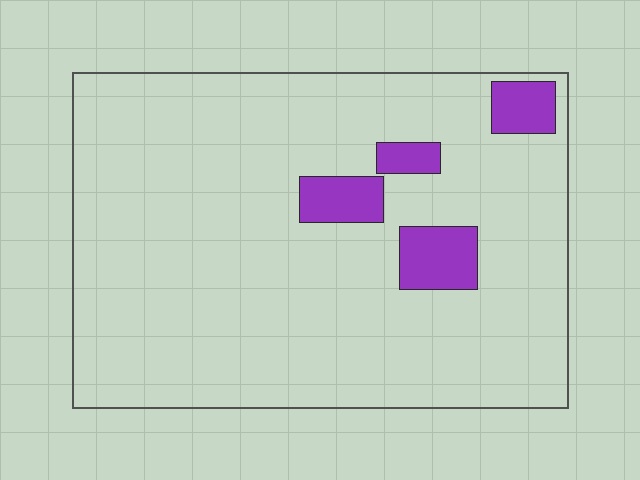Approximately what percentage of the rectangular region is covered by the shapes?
Approximately 10%.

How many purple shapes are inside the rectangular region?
4.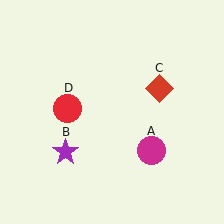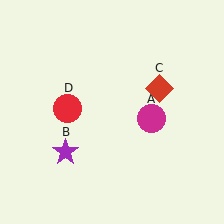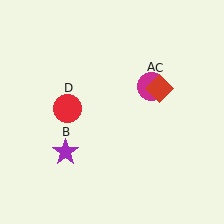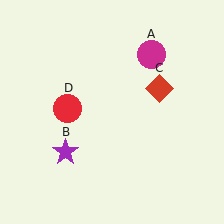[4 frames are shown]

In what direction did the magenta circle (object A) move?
The magenta circle (object A) moved up.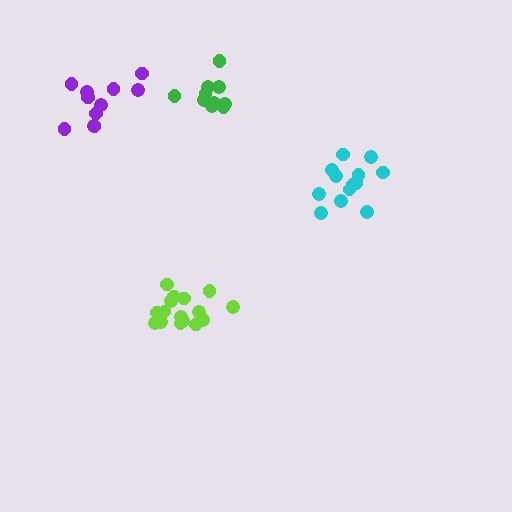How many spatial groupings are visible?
There are 4 spatial groupings.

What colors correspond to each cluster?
The clusters are colored: lime, cyan, purple, green.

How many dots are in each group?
Group 1: 16 dots, Group 2: 13 dots, Group 3: 11 dots, Group 4: 10 dots (50 total).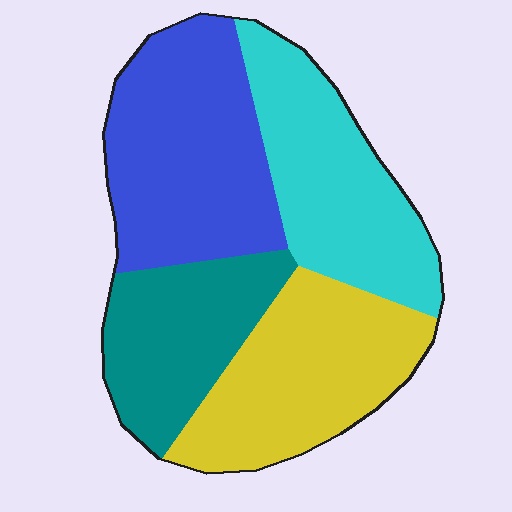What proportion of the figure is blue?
Blue takes up between a quarter and a half of the figure.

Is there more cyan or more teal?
Cyan.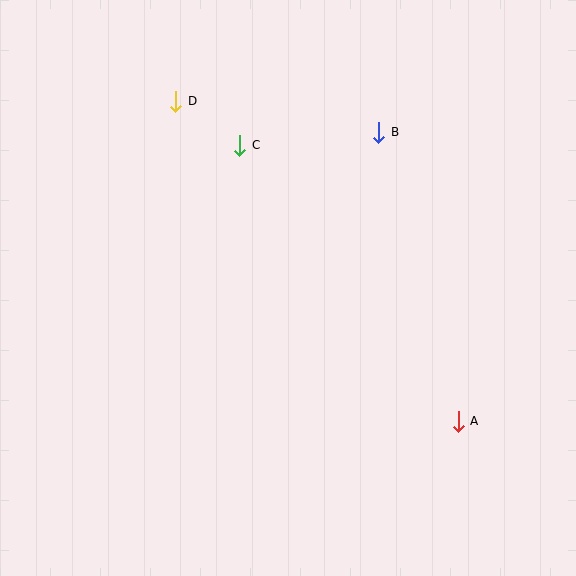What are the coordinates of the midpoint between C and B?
The midpoint between C and B is at (309, 139).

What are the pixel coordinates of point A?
Point A is at (458, 421).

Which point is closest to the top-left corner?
Point D is closest to the top-left corner.